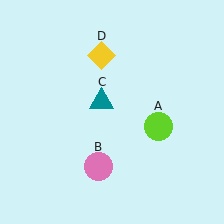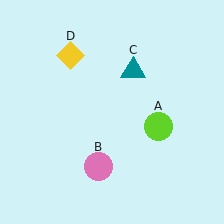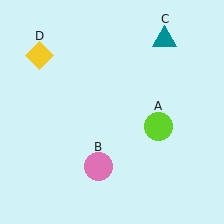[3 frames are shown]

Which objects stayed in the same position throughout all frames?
Lime circle (object A) and pink circle (object B) remained stationary.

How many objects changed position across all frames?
2 objects changed position: teal triangle (object C), yellow diamond (object D).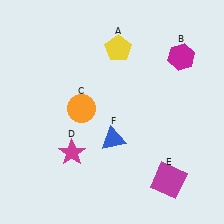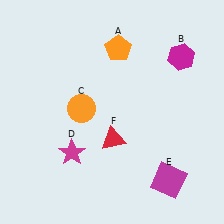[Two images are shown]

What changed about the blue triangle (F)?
In Image 1, F is blue. In Image 2, it changed to red.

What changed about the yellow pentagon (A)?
In Image 1, A is yellow. In Image 2, it changed to orange.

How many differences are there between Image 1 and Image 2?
There are 2 differences between the two images.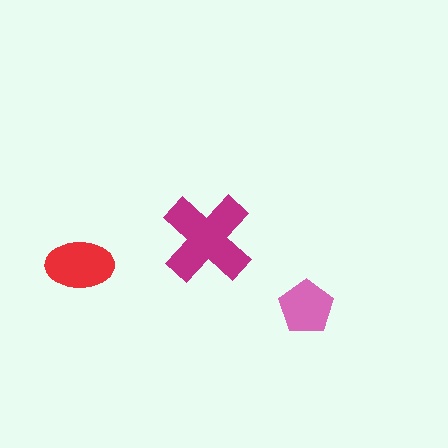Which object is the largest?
The magenta cross.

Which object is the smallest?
The pink pentagon.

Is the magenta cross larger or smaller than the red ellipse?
Larger.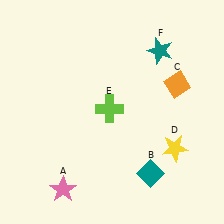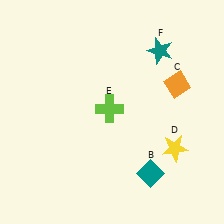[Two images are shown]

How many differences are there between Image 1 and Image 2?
There is 1 difference between the two images.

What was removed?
The pink star (A) was removed in Image 2.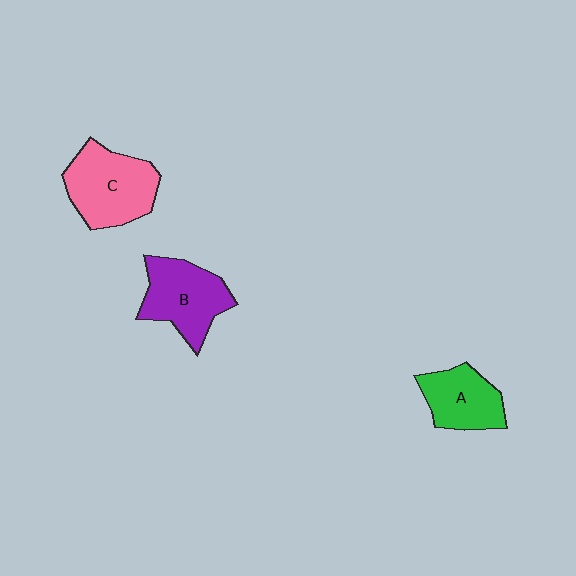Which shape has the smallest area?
Shape A (green).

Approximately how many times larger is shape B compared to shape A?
Approximately 1.3 times.